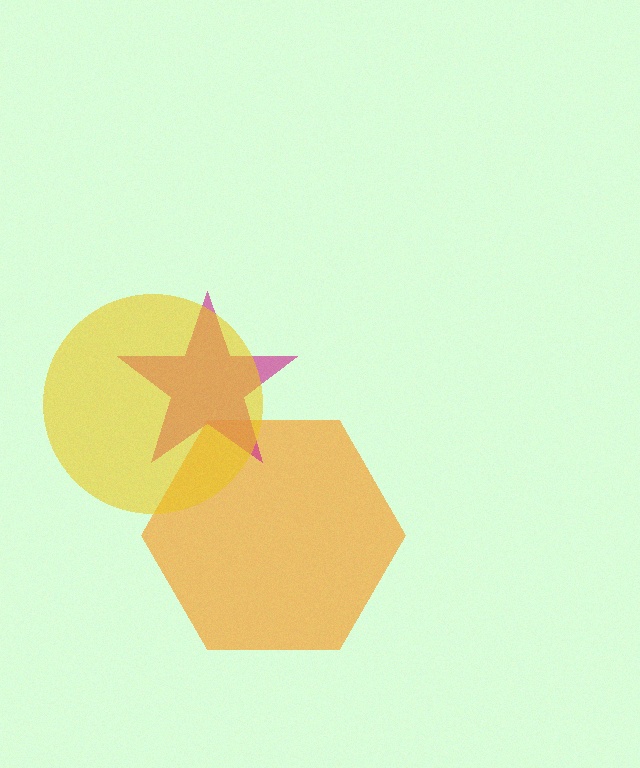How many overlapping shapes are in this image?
There are 3 overlapping shapes in the image.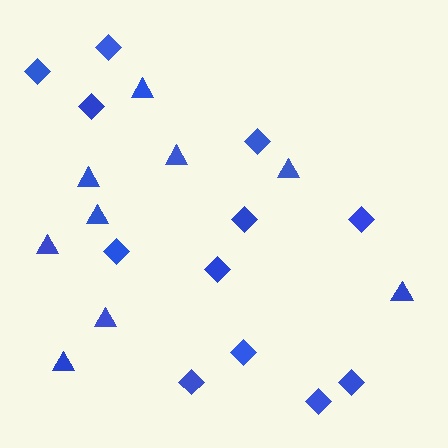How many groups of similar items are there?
There are 2 groups: one group of diamonds (12) and one group of triangles (9).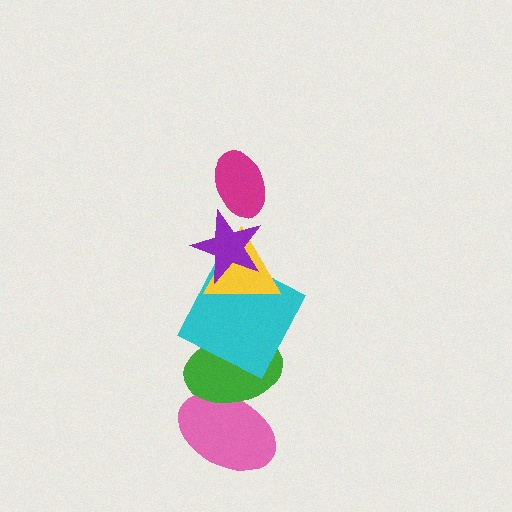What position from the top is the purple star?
The purple star is 2nd from the top.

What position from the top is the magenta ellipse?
The magenta ellipse is 1st from the top.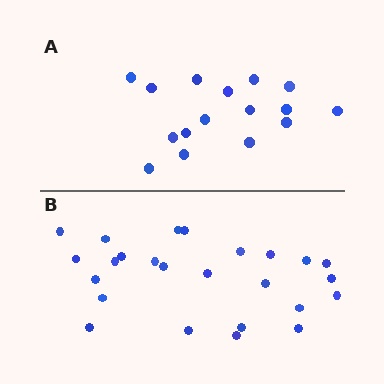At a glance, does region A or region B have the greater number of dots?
Region B (the bottom region) has more dots.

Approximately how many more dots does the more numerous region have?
Region B has roughly 8 or so more dots than region A.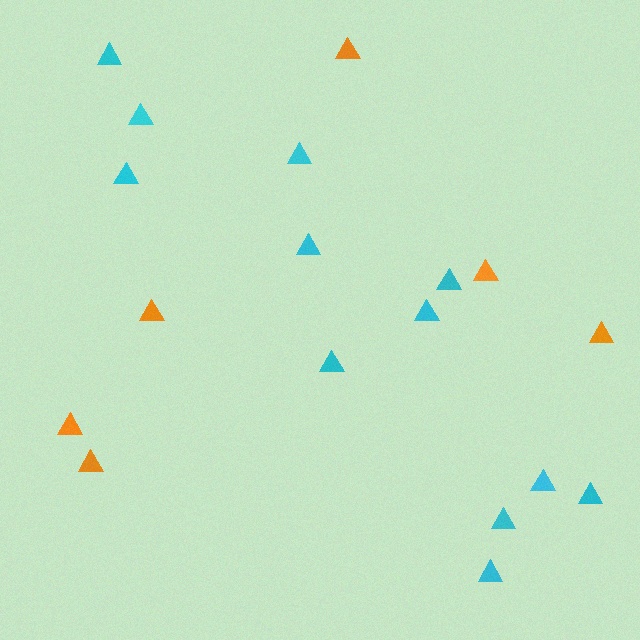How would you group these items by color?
There are 2 groups: one group of orange triangles (6) and one group of cyan triangles (12).